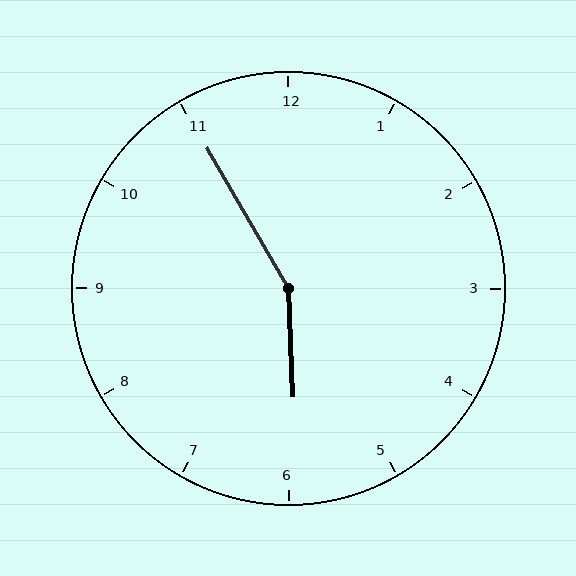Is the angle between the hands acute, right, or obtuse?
It is obtuse.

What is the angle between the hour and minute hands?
Approximately 152 degrees.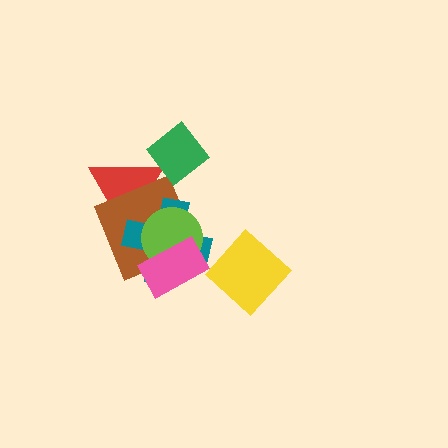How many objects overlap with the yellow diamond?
0 objects overlap with the yellow diamond.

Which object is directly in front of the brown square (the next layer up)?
The teal cross is directly in front of the brown square.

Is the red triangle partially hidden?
Yes, it is partially covered by another shape.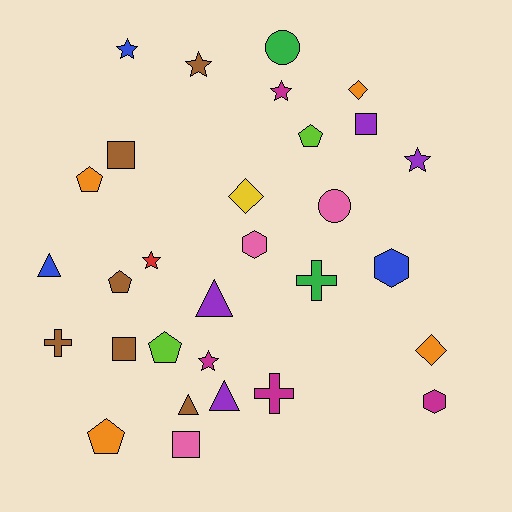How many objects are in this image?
There are 30 objects.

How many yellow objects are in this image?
There is 1 yellow object.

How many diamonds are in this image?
There are 3 diamonds.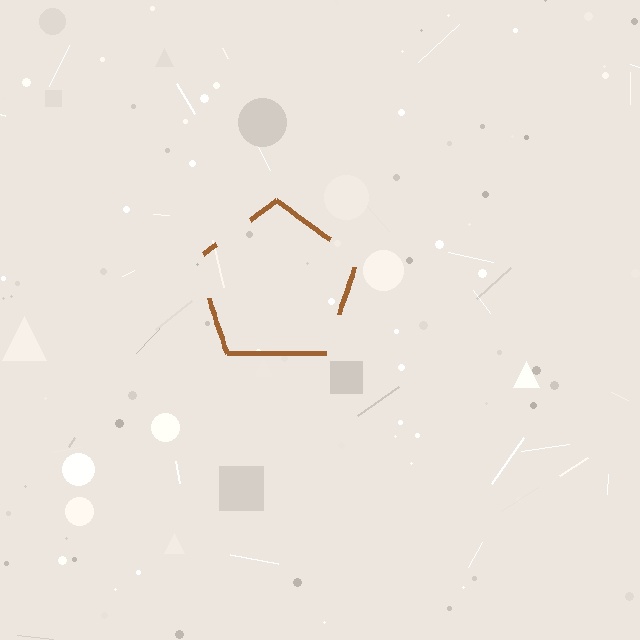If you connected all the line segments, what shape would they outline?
They would outline a pentagon.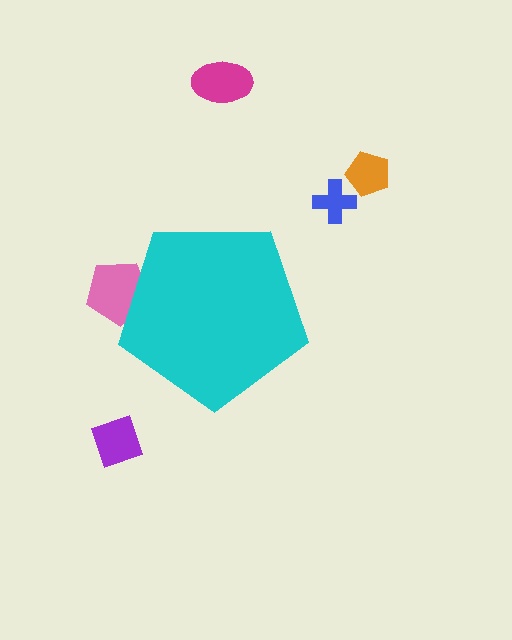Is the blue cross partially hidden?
No, the blue cross is fully visible.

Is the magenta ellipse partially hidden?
No, the magenta ellipse is fully visible.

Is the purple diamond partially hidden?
No, the purple diamond is fully visible.